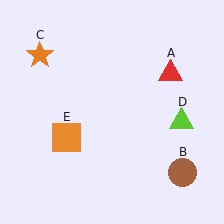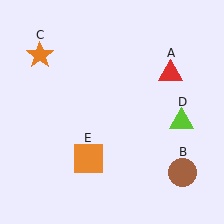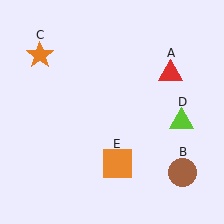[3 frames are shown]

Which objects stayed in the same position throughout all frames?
Red triangle (object A) and brown circle (object B) and orange star (object C) and lime triangle (object D) remained stationary.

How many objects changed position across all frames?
1 object changed position: orange square (object E).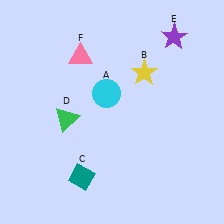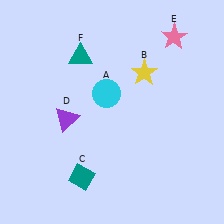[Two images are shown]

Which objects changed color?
D changed from green to purple. E changed from purple to pink. F changed from pink to teal.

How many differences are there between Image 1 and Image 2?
There are 3 differences between the two images.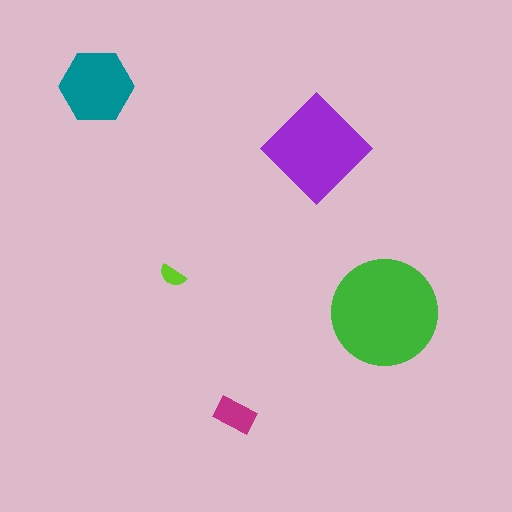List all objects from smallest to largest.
The lime semicircle, the magenta rectangle, the teal hexagon, the purple diamond, the green circle.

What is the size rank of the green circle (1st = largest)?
1st.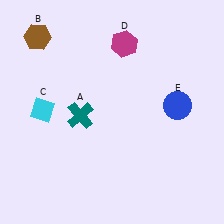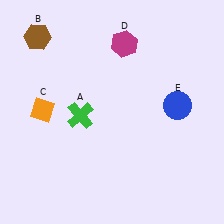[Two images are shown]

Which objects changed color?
A changed from teal to green. C changed from cyan to orange.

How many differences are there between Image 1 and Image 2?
There are 2 differences between the two images.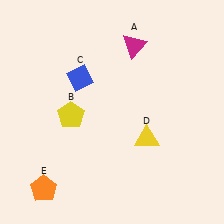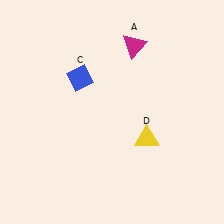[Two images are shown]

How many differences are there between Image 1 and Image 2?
There are 2 differences between the two images.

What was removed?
The orange pentagon (E), the yellow pentagon (B) were removed in Image 2.